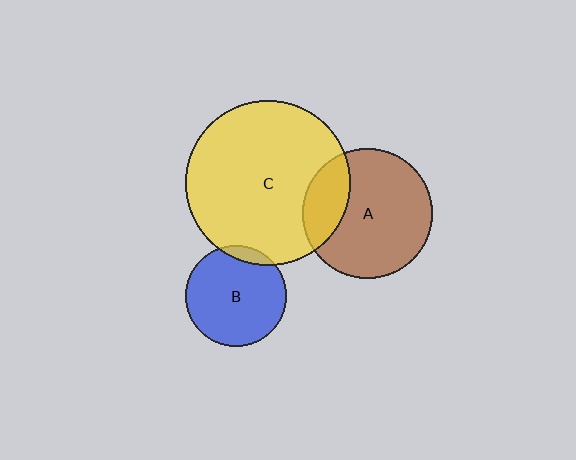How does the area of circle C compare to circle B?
Approximately 2.7 times.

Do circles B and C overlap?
Yes.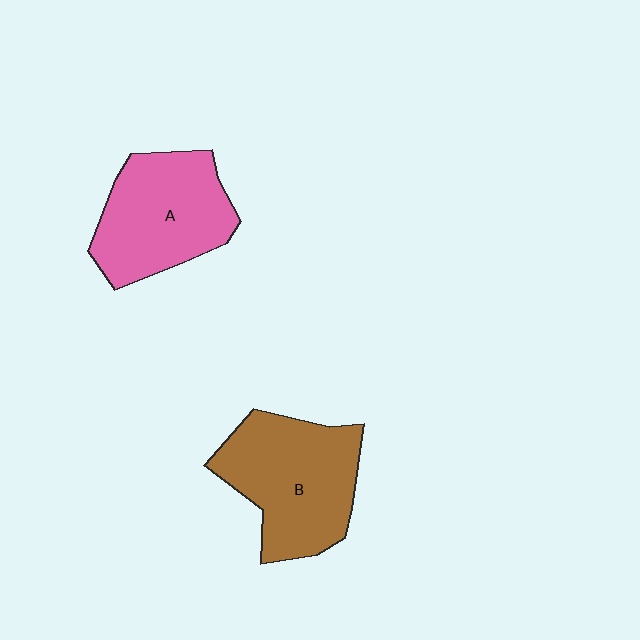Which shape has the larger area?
Shape B (brown).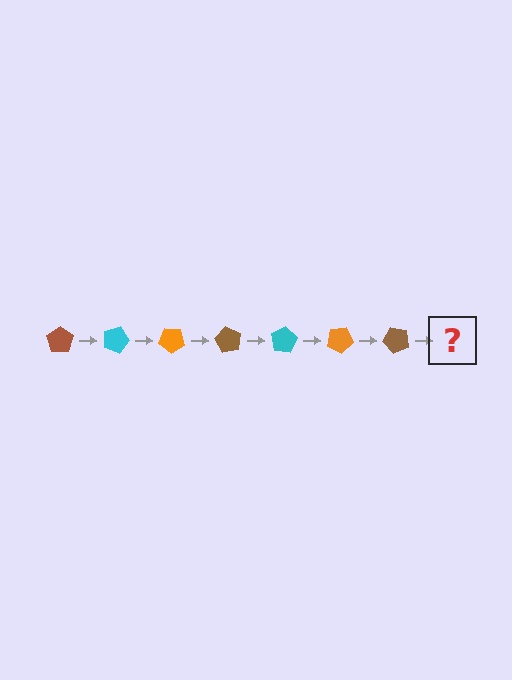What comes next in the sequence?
The next element should be a cyan pentagon, rotated 140 degrees from the start.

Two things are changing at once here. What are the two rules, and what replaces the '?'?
The two rules are that it rotates 20 degrees each step and the color cycles through brown, cyan, and orange. The '?' should be a cyan pentagon, rotated 140 degrees from the start.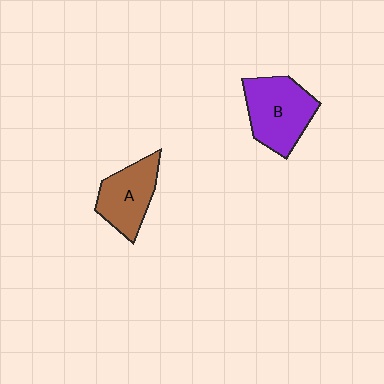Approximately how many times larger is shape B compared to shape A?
Approximately 1.3 times.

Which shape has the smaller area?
Shape A (brown).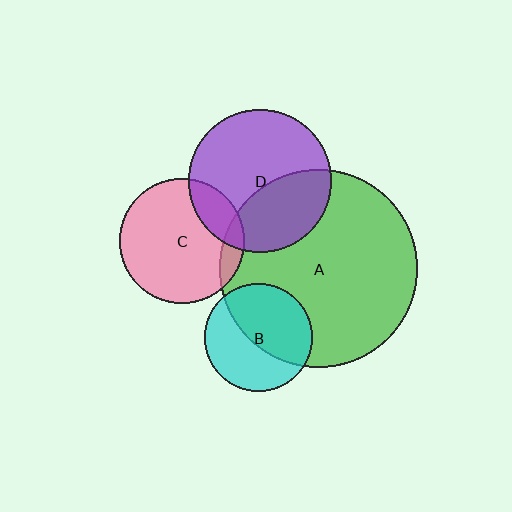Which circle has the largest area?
Circle A (green).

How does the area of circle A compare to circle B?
Approximately 3.4 times.